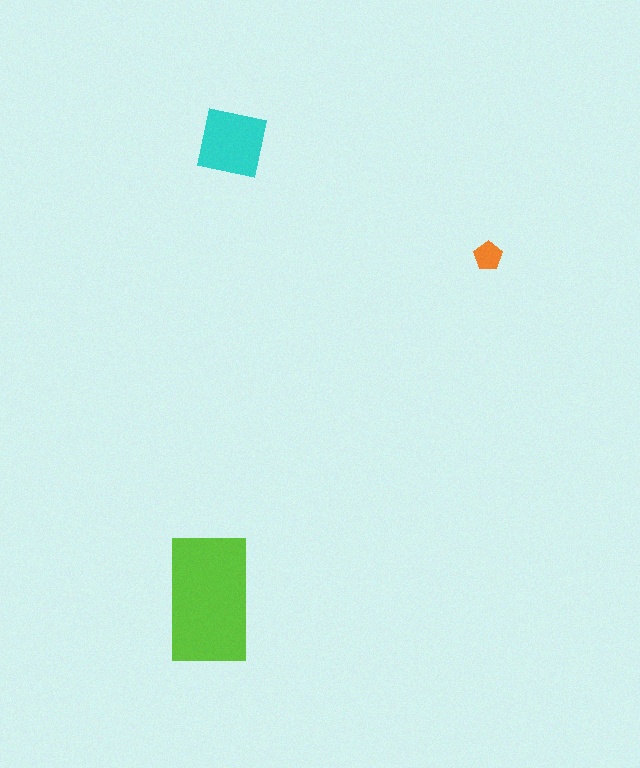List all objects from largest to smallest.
The lime rectangle, the cyan square, the orange pentagon.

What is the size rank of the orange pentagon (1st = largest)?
3rd.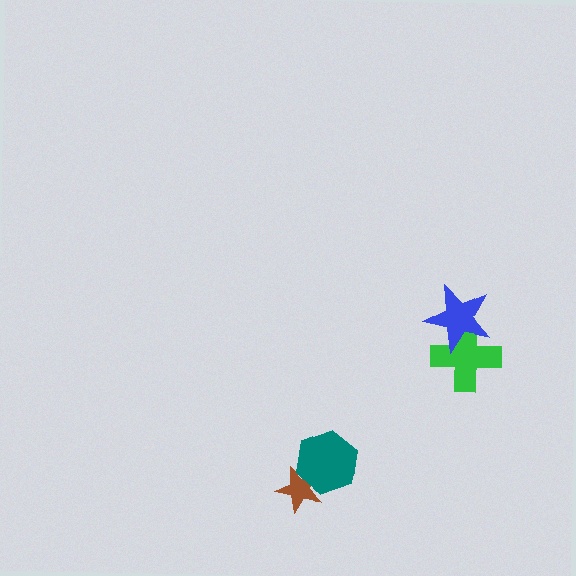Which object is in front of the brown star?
The teal hexagon is in front of the brown star.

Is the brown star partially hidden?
Yes, it is partially covered by another shape.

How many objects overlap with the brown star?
1 object overlaps with the brown star.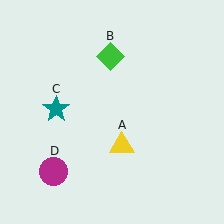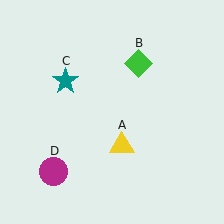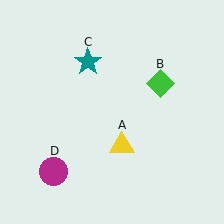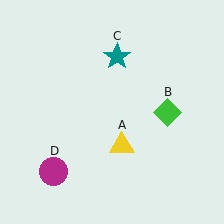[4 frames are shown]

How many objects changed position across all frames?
2 objects changed position: green diamond (object B), teal star (object C).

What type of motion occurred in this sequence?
The green diamond (object B), teal star (object C) rotated clockwise around the center of the scene.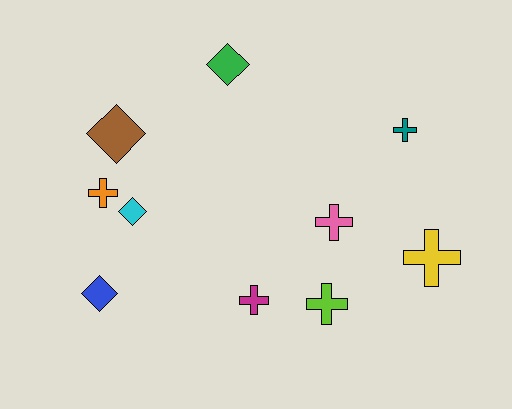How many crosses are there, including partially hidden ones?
There are 6 crosses.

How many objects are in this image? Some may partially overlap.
There are 10 objects.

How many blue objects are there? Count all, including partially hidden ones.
There is 1 blue object.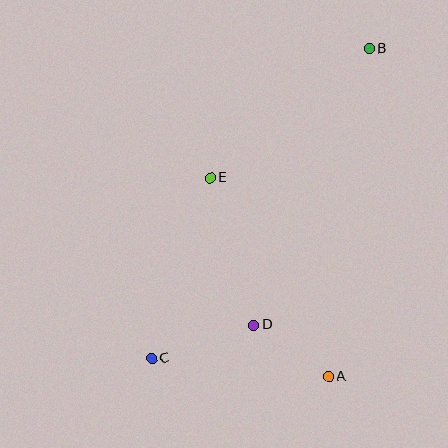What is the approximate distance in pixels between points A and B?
The distance between A and B is approximately 330 pixels.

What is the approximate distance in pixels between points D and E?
The distance between D and E is approximately 154 pixels.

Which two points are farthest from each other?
Points B and C are farthest from each other.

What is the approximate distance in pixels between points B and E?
The distance between B and E is approximately 205 pixels.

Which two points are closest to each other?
Points A and D are closest to each other.